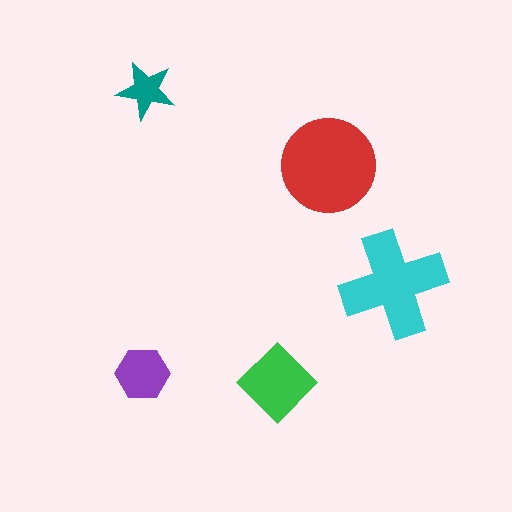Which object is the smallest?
The teal star.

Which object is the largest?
The red circle.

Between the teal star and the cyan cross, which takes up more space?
The cyan cross.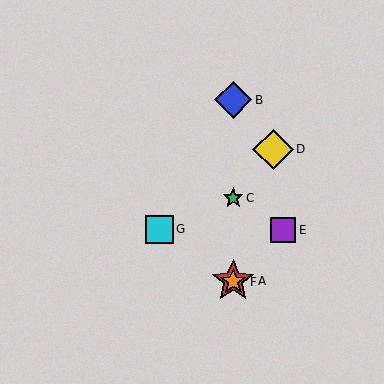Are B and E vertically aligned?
No, B is at x≈233 and E is at x≈283.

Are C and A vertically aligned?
Yes, both are at x≈233.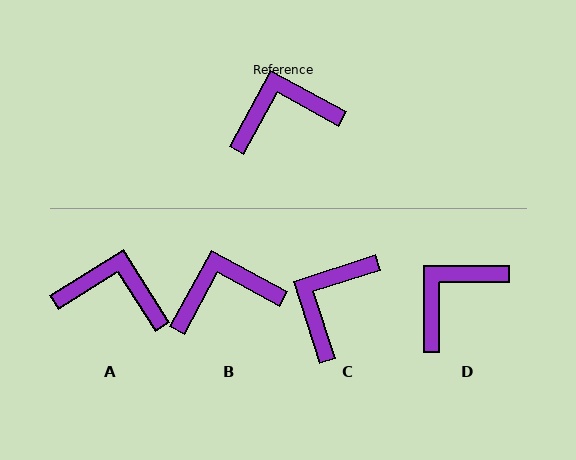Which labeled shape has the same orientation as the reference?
B.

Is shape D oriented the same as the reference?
No, it is off by about 29 degrees.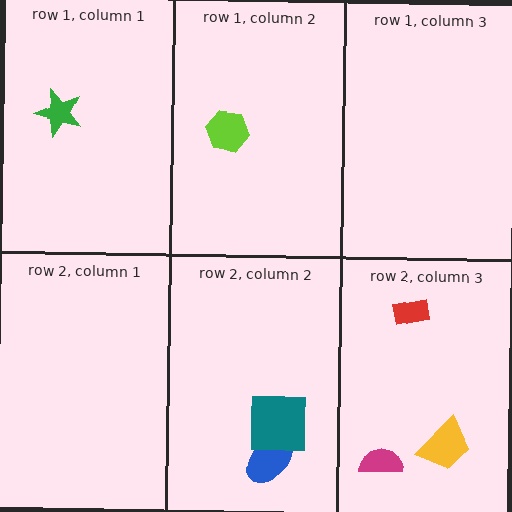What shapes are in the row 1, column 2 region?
The lime hexagon.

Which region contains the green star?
The row 1, column 1 region.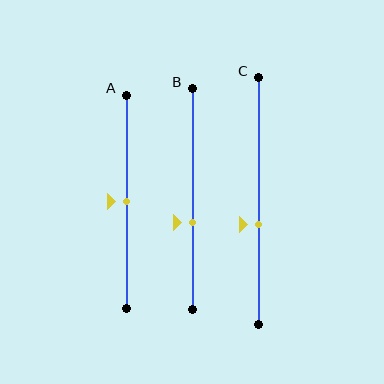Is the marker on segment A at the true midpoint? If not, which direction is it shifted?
Yes, the marker on segment A is at the true midpoint.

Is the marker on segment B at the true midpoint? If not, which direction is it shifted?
No, the marker on segment B is shifted downward by about 11% of the segment length.